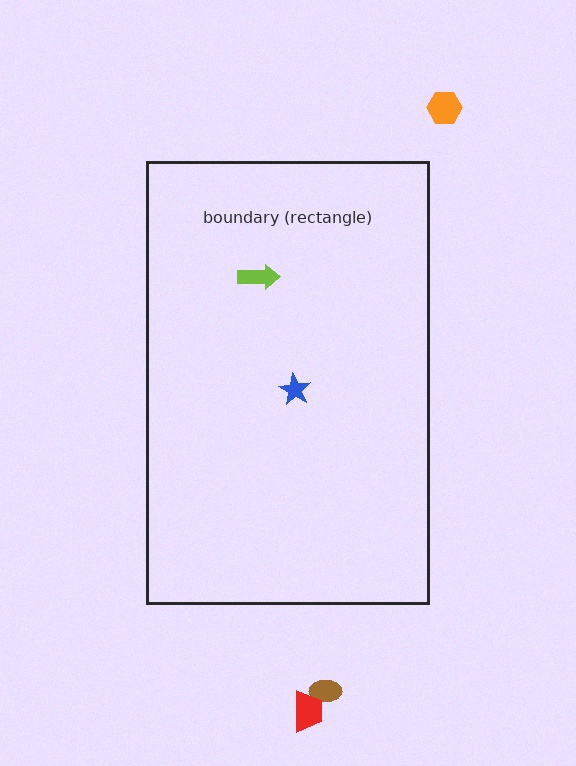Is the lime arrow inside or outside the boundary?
Inside.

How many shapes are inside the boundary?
2 inside, 3 outside.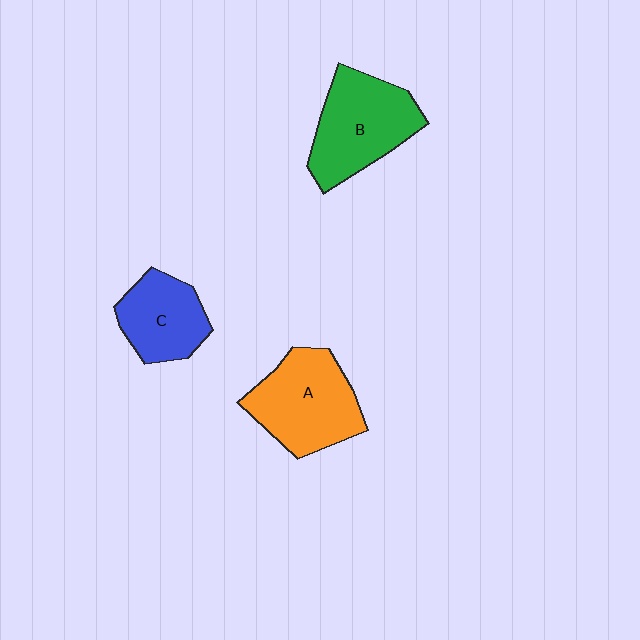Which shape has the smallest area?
Shape C (blue).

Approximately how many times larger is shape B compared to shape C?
Approximately 1.4 times.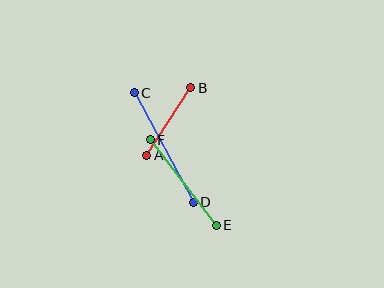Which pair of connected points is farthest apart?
Points C and D are farthest apart.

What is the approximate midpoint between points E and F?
The midpoint is at approximately (183, 182) pixels.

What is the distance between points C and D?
The distance is approximately 125 pixels.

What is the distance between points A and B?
The distance is approximately 81 pixels.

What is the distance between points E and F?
The distance is approximately 108 pixels.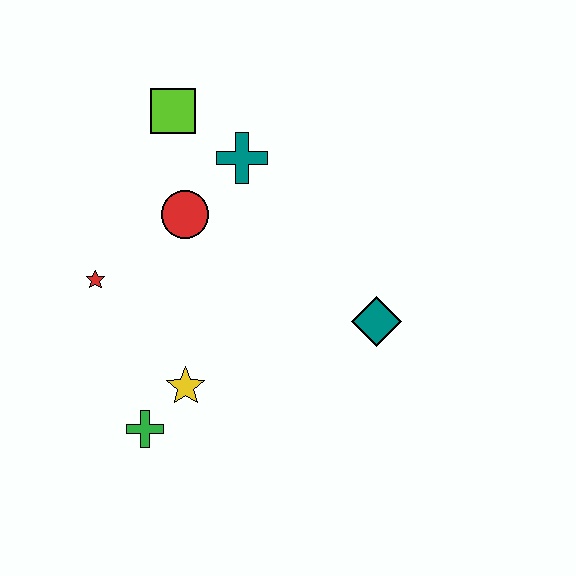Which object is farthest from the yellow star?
The lime square is farthest from the yellow star.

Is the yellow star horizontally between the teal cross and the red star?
Yes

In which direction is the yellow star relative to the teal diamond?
The yellow star is to the left of the teal diamond.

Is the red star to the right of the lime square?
No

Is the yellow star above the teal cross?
No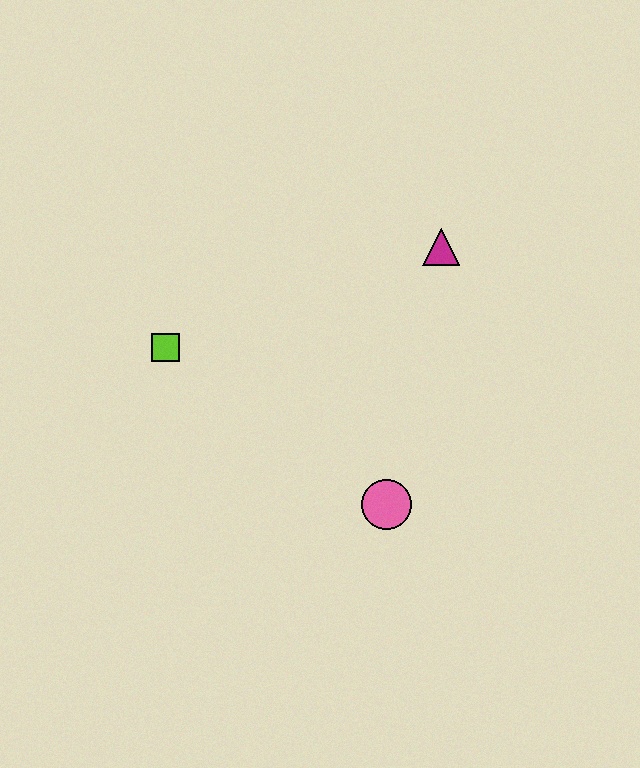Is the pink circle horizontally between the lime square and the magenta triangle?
Yes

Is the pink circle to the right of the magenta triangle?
No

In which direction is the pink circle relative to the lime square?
The pink circle is to the right of the lime square.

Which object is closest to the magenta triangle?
The pink circle is closest to the magenta triangle.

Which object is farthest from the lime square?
The magenta triangle is farthest from the lime square.